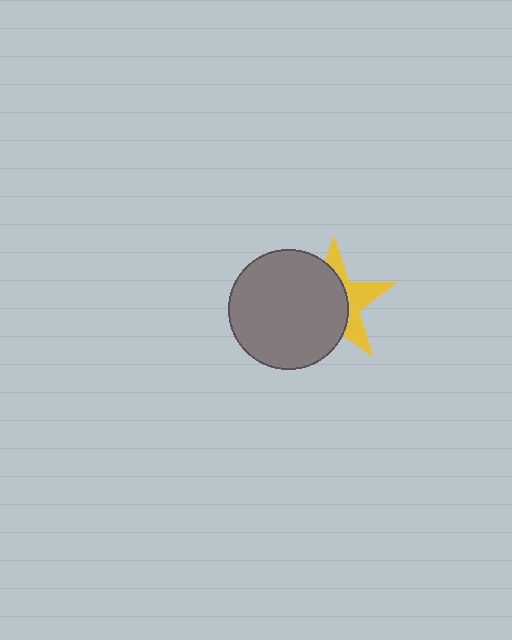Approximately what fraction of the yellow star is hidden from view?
Roughly 62% of the yellow star is hidden behind the gray circle.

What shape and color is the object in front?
The object in front is a gray circle.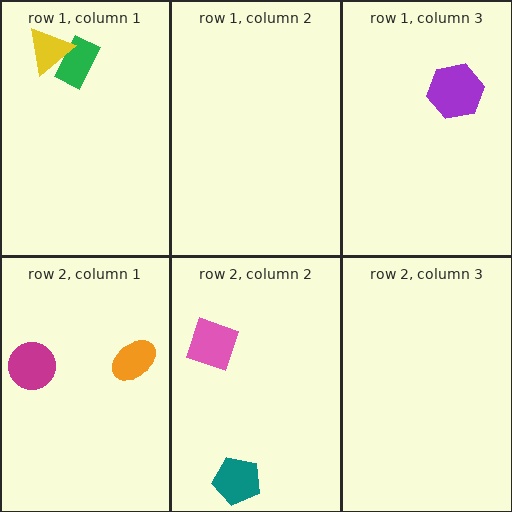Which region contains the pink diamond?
The row 2, column 2 region.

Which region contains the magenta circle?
The row 2, column 1 region.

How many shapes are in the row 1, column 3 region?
1.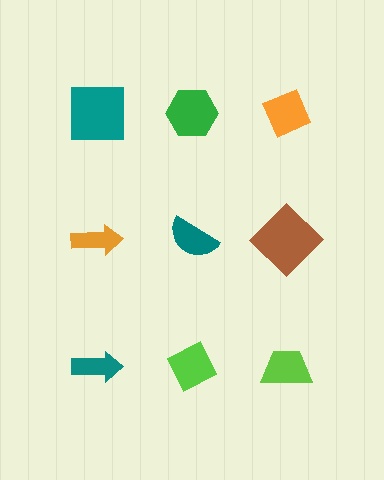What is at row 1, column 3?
An orange diamond.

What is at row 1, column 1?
A teal square.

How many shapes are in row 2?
3 shapes.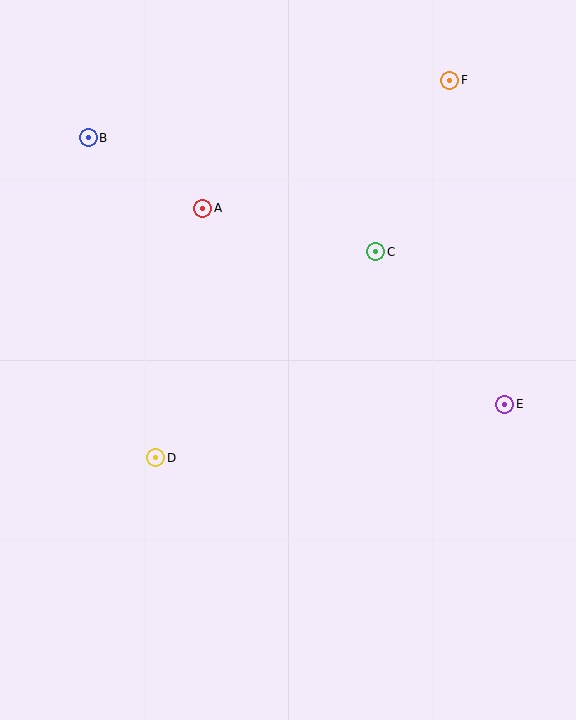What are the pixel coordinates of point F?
Point F is at (450, 80).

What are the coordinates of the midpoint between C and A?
The midpoint between C and A is at (289, 230).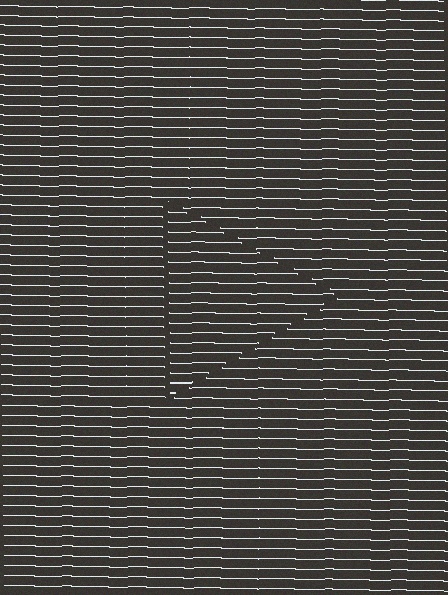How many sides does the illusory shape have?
3 sides — the line-ends trace a triangle.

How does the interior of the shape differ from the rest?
The interior of the shape contains the same grating, shifted by half a period — the contour is defined by the phase discontinuity where line-ends from the inner and outer gratings abut.